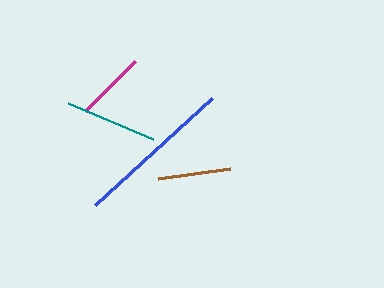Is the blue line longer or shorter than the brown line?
The blue line is longer than the brown line.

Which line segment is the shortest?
The magenta line is the shortest at approximately 70 pixels.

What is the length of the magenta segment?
The magenta segment is approximately 70 pixels long.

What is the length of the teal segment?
The teal segment is approximately 92 pixels long.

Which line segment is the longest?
The blue line is the longest at approximately 158 pixels.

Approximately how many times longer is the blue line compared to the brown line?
The blue line is approximately 2.2 times the length of the brown line.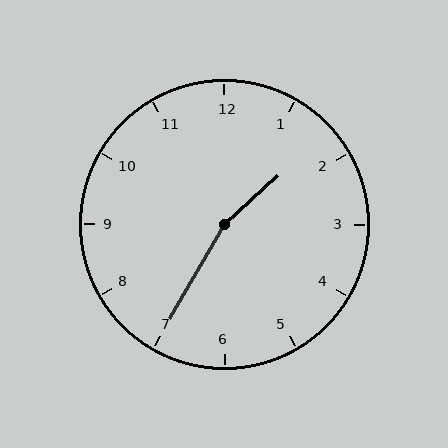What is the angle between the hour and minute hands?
Approximately 162 degrees.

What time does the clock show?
1:35.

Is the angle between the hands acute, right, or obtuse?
It is obtuse.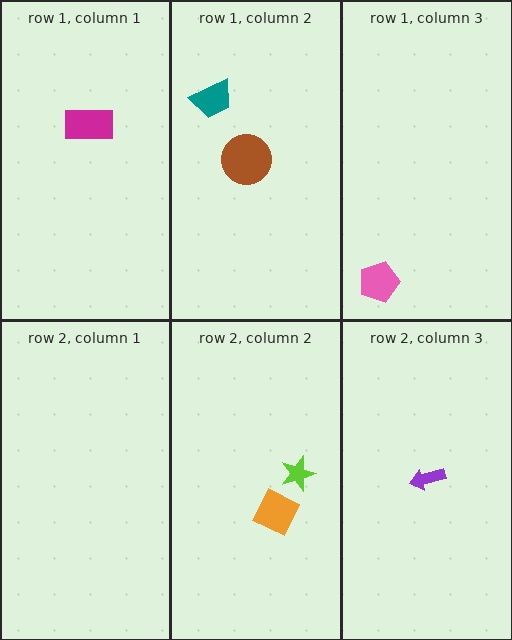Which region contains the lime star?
The row 2, column 2 region.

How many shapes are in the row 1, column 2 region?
2.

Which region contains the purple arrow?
The row 2, column 3 region.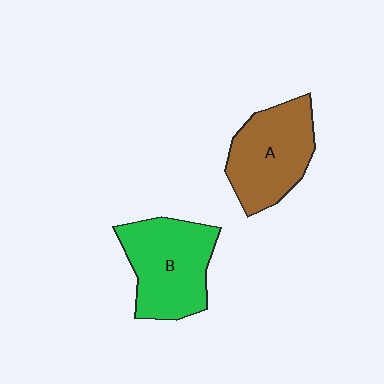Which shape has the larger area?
Shape B (green).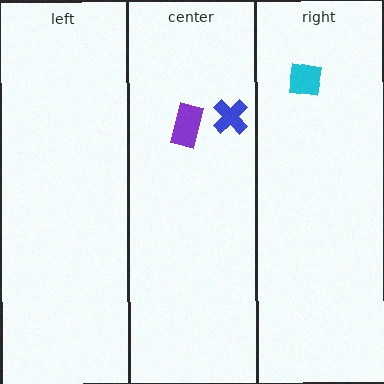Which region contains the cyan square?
The right region.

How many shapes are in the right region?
1.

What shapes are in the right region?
The cyan square.